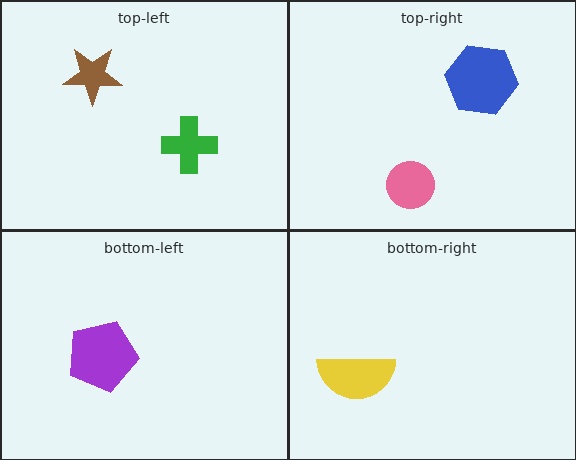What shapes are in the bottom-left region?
The purple pentagon.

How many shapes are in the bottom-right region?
1.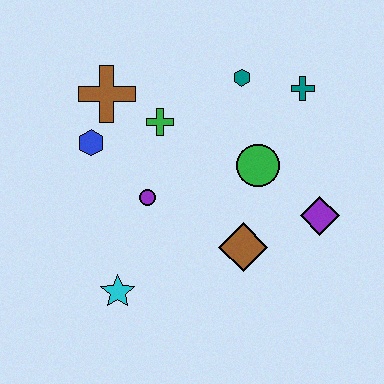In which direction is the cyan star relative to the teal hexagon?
The cyan star is below the teal hexagon.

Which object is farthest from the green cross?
The purple diamond is farthest from the green cross.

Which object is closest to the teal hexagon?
The teal cross is closest to the teal hexagon.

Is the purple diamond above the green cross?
No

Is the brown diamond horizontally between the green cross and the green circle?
Yes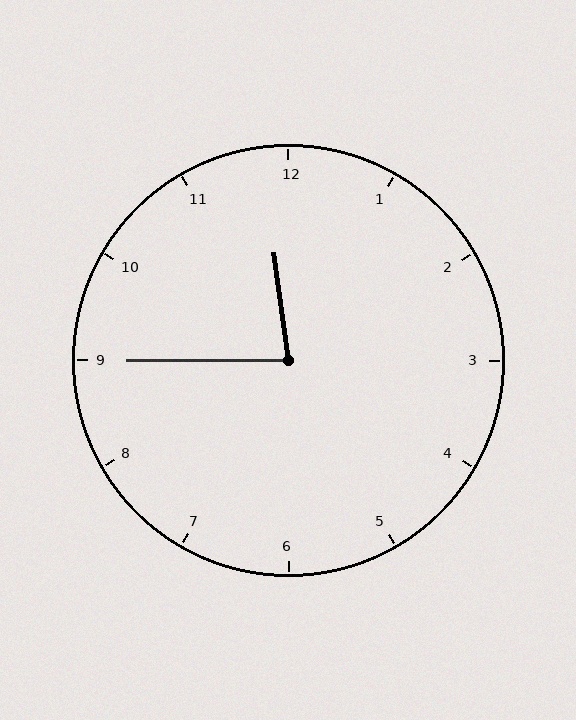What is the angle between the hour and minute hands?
Approximately 82 degrees.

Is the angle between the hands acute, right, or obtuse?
It is acute.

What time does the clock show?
11:45.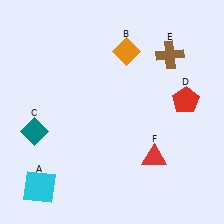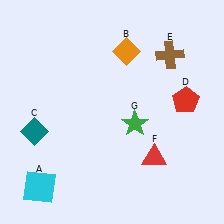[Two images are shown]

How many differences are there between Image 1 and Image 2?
There is 1 difference between the two images.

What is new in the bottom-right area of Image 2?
A green star (G) was added in the bottom-right area of Image 2.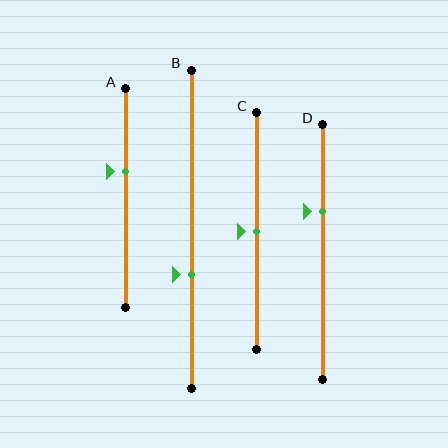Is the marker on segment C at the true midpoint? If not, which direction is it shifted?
Yes, the marker on segment C is at the true midpoint.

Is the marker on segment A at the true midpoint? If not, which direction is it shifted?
No, the marker on segment A is shifted upward by about 12% of the segment length.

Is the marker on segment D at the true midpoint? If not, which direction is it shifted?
No, the marker on segment D is shifted upward by about 16% of the segment length.